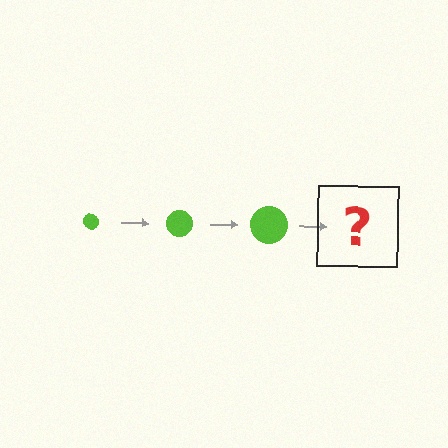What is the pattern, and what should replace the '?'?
The pattern is that the circle gets progressively larger each step. The '?' should be a lime circle, larger than the previous one.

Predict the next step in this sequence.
The next step is a lime circle, larger than the previous one.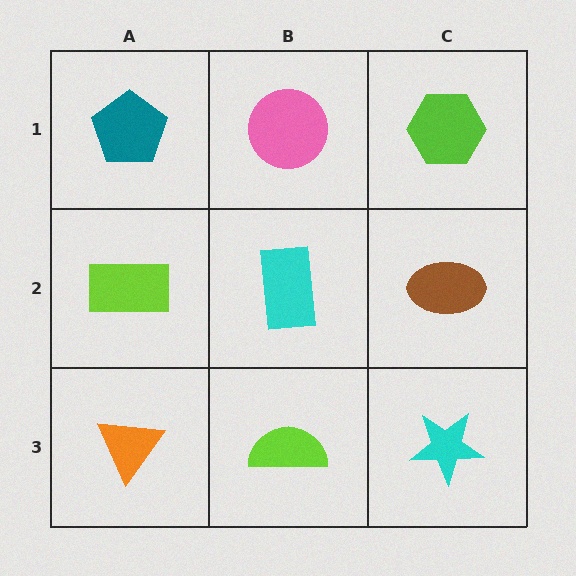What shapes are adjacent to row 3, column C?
A brown ellipse (row 2, column C), a lime semicircle (row 3, column B).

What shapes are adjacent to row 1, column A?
A lime rectangle (row 2, column A), a pink circle (row 1, column B).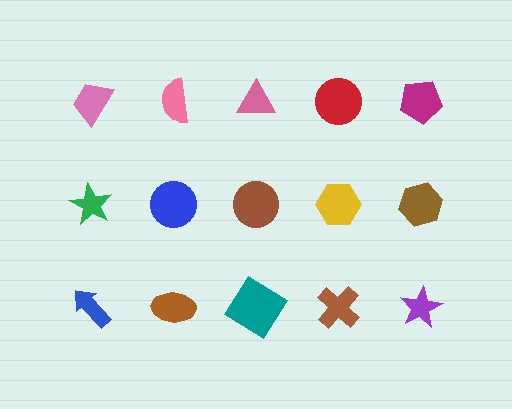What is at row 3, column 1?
A blue arrow.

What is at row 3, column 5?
A purple star.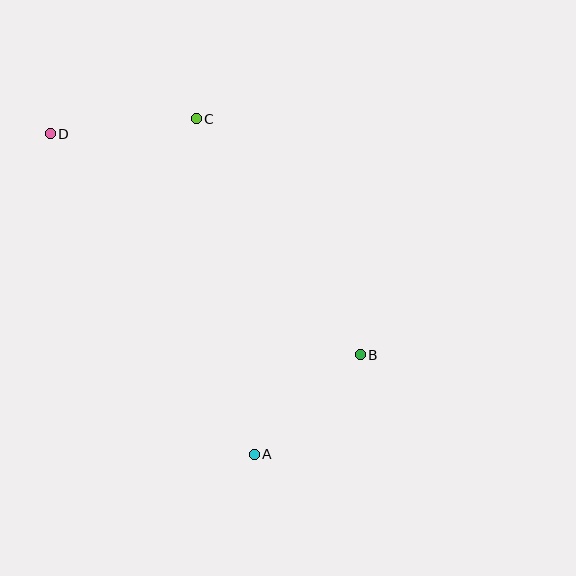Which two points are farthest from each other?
Points B and D are farthest from each other.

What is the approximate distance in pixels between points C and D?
The distance between C and D is approximately 147 pixels.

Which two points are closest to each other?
Points A and B are closest to each other.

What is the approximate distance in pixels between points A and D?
The distance between A and D is approximately 380 pixels.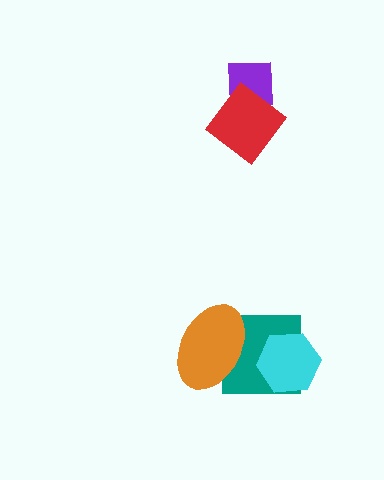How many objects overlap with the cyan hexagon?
1 object overlaps with the cyan hexagon.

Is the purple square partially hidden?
Yes, it is partially covered by another shape.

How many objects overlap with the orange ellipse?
1 object overlaps with the orange ellipse.